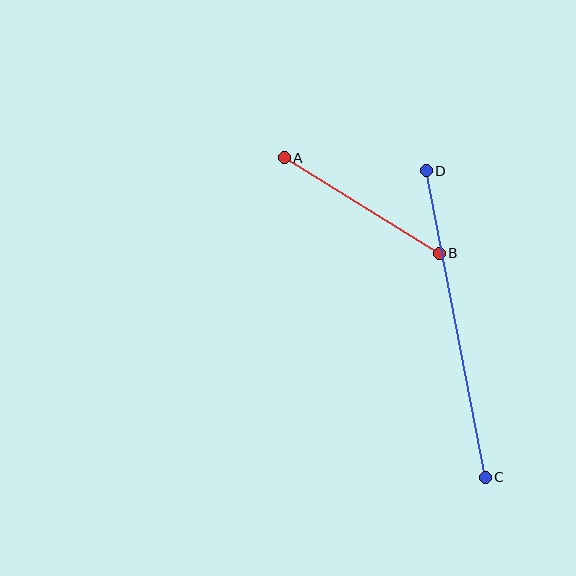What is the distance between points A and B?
The distance is approximately 182 pixels.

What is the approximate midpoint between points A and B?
The midpoint is at approximately (362, 206) pixels.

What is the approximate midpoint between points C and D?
The midpoint is at approximately (456, 324) pixels.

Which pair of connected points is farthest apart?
Points C and D are farthest apart.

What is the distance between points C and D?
The distance is approximately 312 pixels.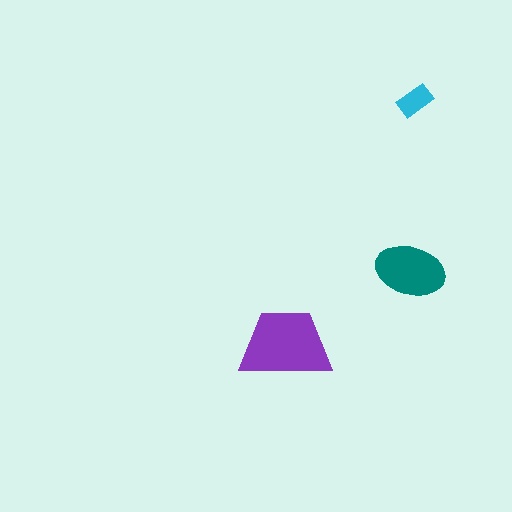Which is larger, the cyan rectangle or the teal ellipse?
The teal ellipse.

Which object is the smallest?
The cyan rectangle.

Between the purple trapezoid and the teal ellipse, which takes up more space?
The purple trapezoid.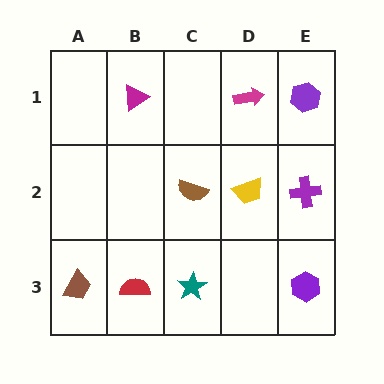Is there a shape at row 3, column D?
No, that cell is empty.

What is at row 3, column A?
A brown trapezoid.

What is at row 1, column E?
A purple hexagon.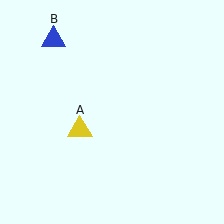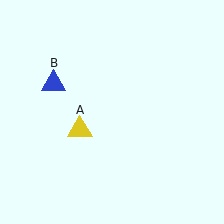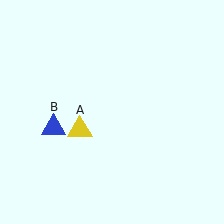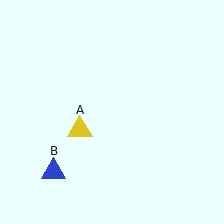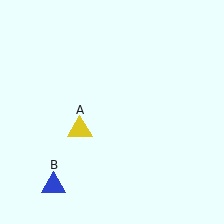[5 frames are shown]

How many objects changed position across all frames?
1 object changed position: blue triangle (object B).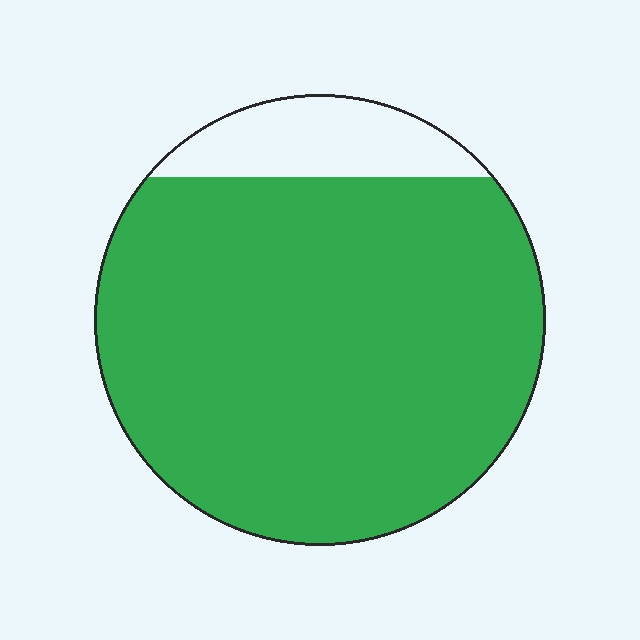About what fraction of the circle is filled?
About seven eighths (7/8).